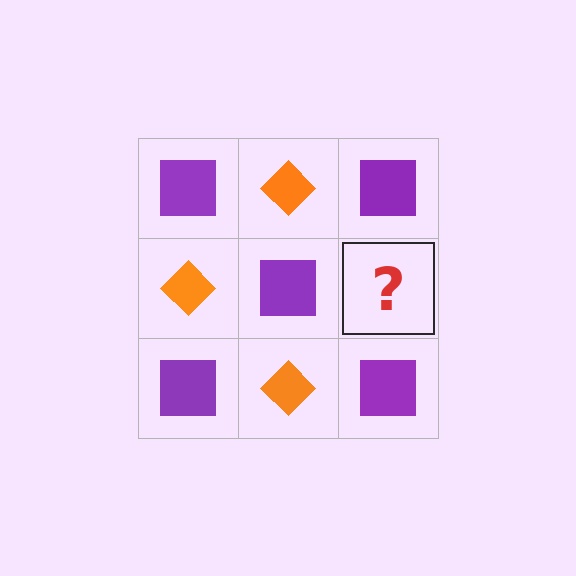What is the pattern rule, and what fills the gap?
The rule is that it alternates purple square and orange diamond in a checkerboard pattern. The gap should be filled with an orange diamond.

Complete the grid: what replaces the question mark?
The question mark should be replaced with an orange diamond.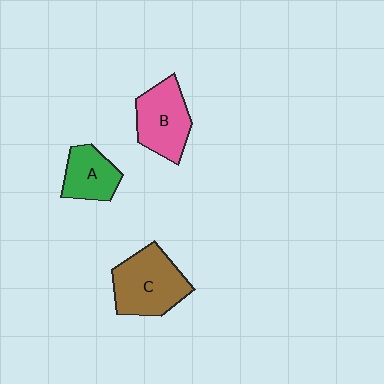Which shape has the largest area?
Shape C (brown).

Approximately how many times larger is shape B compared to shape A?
Approximately 1.4 times.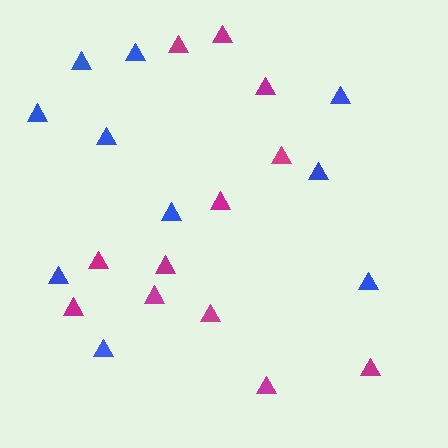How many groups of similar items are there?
There are 2 groups: one group of magenta triangles (12) and one group of blue triangles (10).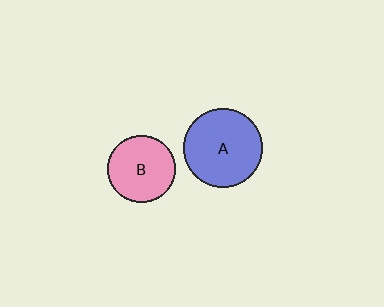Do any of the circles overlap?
No, none of the circles overlap.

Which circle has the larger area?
Circle A (blue).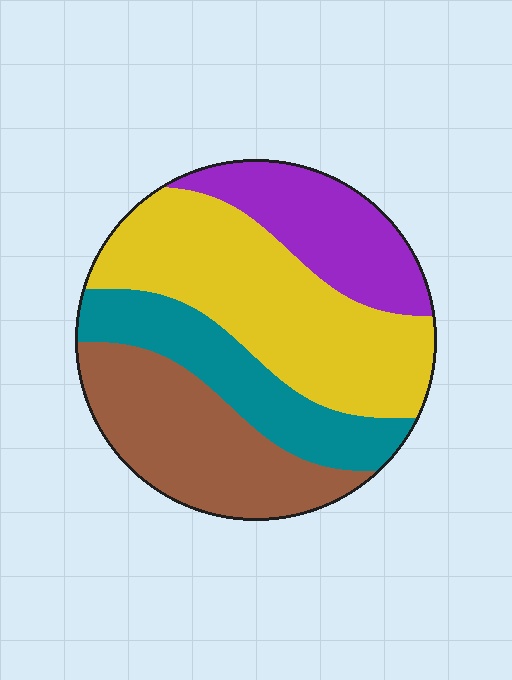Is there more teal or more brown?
Brown.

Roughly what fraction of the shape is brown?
Brown covers 26% of the shape.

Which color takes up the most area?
Yellow, at roughly 35%.